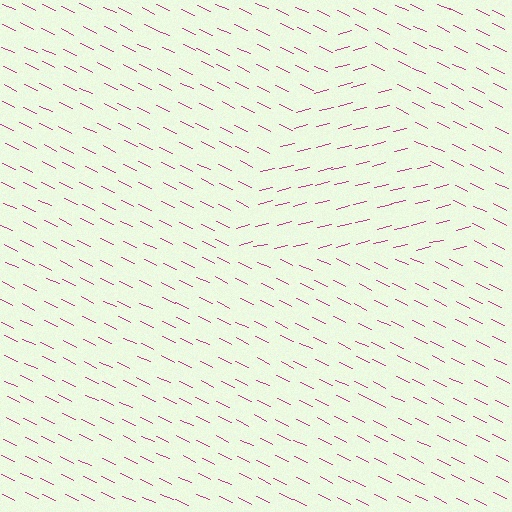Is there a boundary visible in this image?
Yes, there is a texture boundary formed by a change in line orientation.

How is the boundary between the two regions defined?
The boundary is defined purely by a change in line orientation (approximately 39 degrees difference). All lines are the same color and thickness.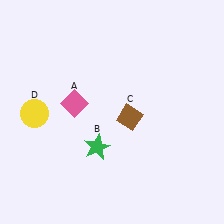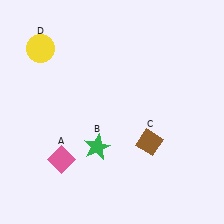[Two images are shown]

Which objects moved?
The objects that moved are: the pink diamond (A), the brown diamond (C), the yellow circle (D).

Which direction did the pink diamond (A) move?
The pink diamond (A) moved down.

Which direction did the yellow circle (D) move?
The yellow circle (D) moved up.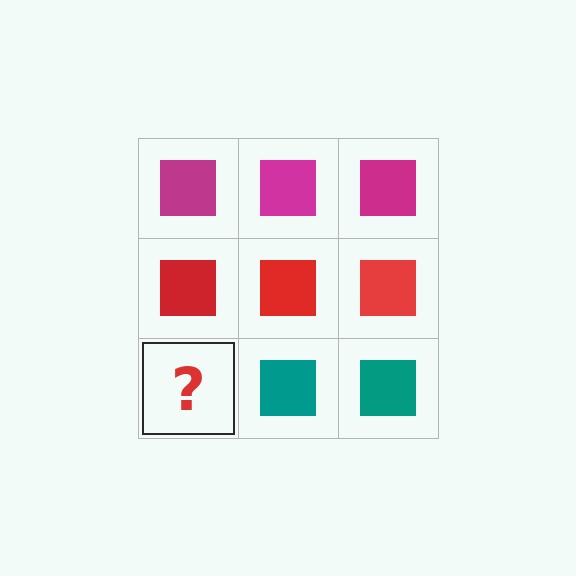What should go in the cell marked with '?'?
The missing cell should contain a teal square.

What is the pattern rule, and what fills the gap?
The rule is that each row has a consistent color. The gap should be filled with a teal square.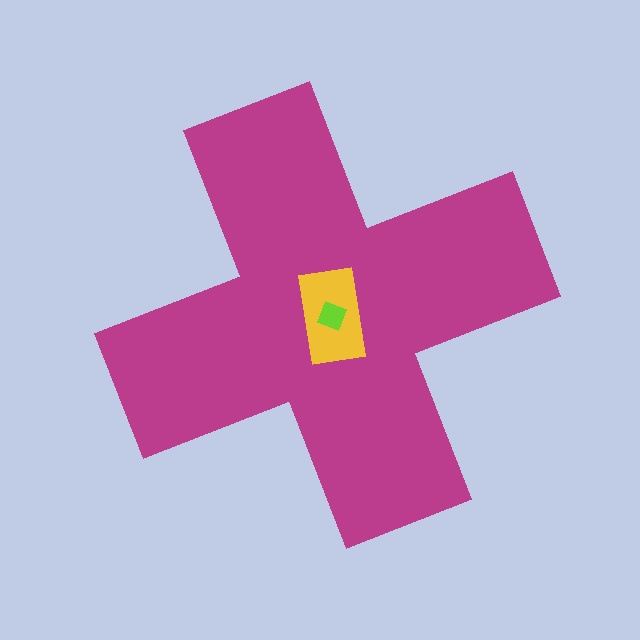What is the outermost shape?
The magenta cross.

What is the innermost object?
The lime square.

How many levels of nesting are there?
3.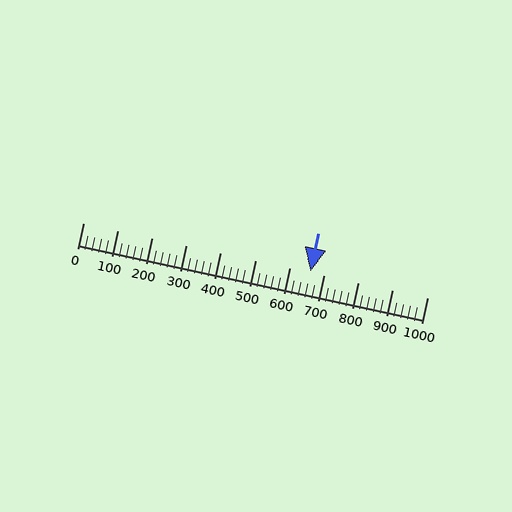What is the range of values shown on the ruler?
The ruler shows values from 0 to 1000.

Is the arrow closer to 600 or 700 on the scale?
The arrow is closer to 700.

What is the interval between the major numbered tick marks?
The major tick marks are spaced 100 units apart.